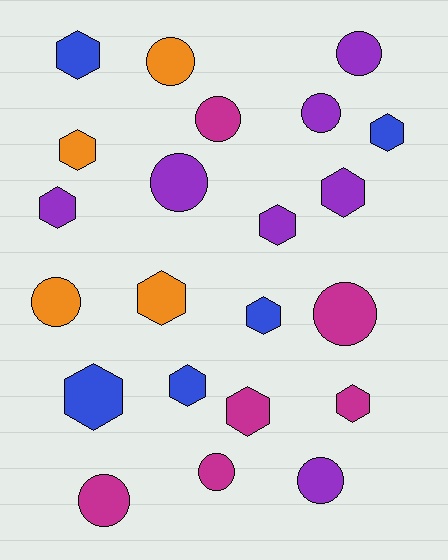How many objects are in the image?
There are 22 objects.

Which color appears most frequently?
Purple, with 7 objects.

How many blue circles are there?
There are no blue circles.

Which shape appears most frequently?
Hexagon, with 12 objects.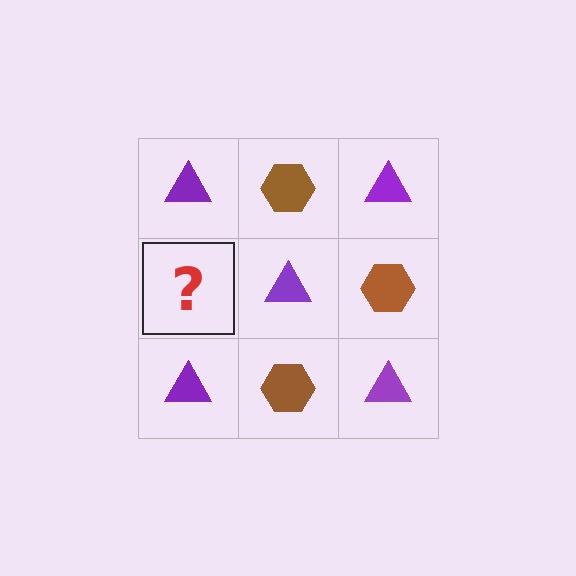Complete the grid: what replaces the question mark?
The question mark should be replaced with a brown hexagon.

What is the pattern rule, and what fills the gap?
The rule is that it alternates purple triangle and brown hexagon in a checkerboard pattern. The gap should be filled with a brown hexagon.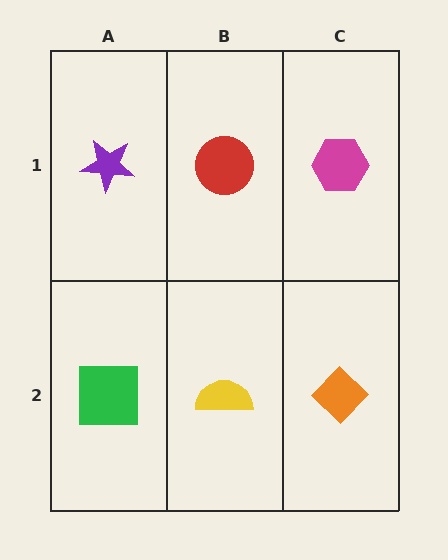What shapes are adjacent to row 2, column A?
A purple star (row 1, column A), a yellow semicircle (row 2, column B).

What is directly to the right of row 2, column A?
A yellow semicircle.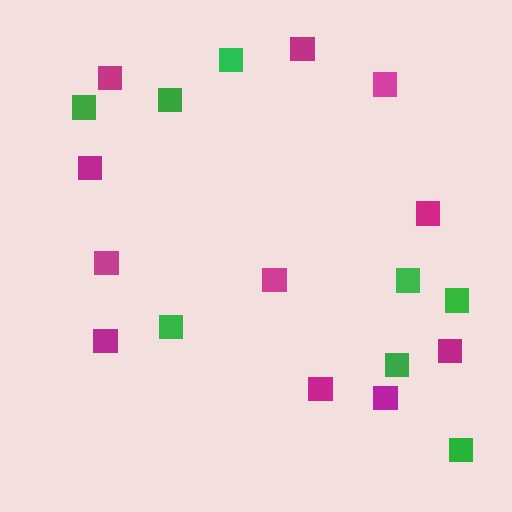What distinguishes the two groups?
There are 2 groups: one group of green squares (8) and one group of magenta squares (11).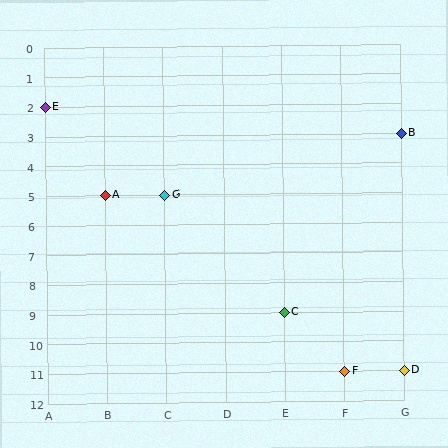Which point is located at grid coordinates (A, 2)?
Point E is at (A, 2).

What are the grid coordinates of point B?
Point B is at grid coordinates (G, 3).